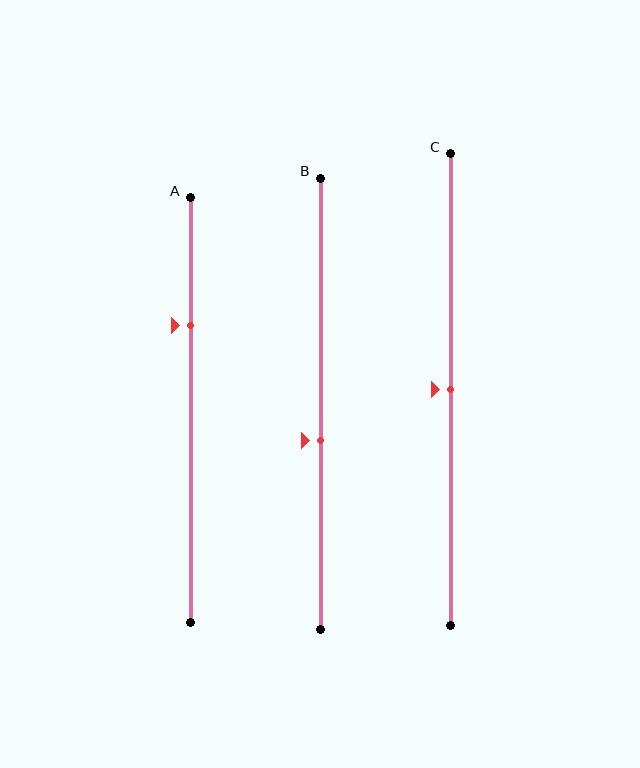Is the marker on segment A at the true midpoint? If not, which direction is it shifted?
No, the marker on segment A is shifted upward by about 20% of the segment length.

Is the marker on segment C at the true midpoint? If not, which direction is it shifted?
Yes, the marker on segment C is at the true midpoint.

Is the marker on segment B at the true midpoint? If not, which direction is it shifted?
No, the marker on segment B is shifted downward by about 8% of the segment length.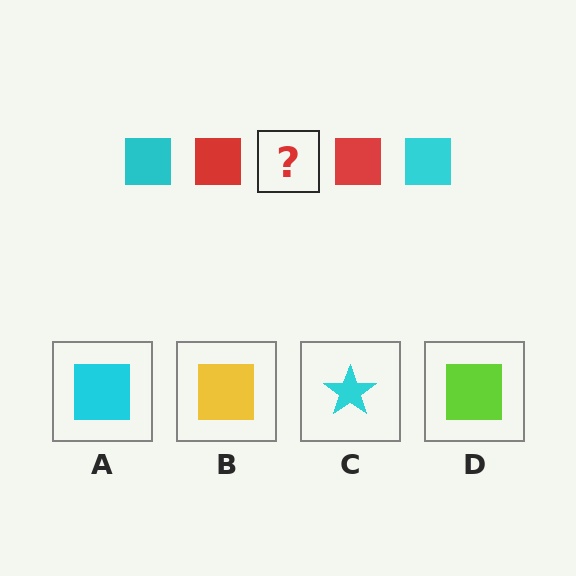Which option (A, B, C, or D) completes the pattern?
A.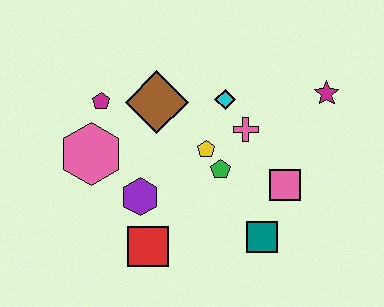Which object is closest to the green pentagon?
The yellow pentagon is closest to the green pentagon.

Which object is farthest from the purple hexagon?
The magenta star is farthest from the purple hexagon.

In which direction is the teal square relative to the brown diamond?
The teal square is below the brown diamond.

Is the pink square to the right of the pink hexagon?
Yes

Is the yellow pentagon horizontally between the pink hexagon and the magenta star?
Yes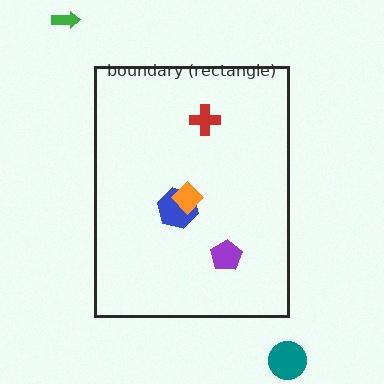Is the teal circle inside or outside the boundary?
Outside.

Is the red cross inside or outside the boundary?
Inside.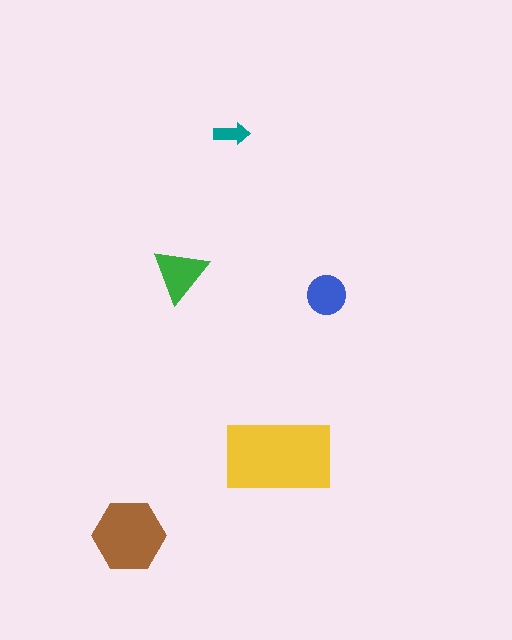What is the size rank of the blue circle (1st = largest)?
4th.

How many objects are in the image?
There are 5 objects in the image.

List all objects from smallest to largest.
The teal arrow, the blue circle, the green triangle, the brown hexagon, the yellow rectangle.